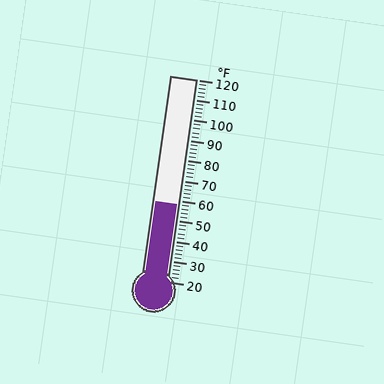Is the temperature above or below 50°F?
The temperature is above 50°F.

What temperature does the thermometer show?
The thermometer shows approximately 58°F.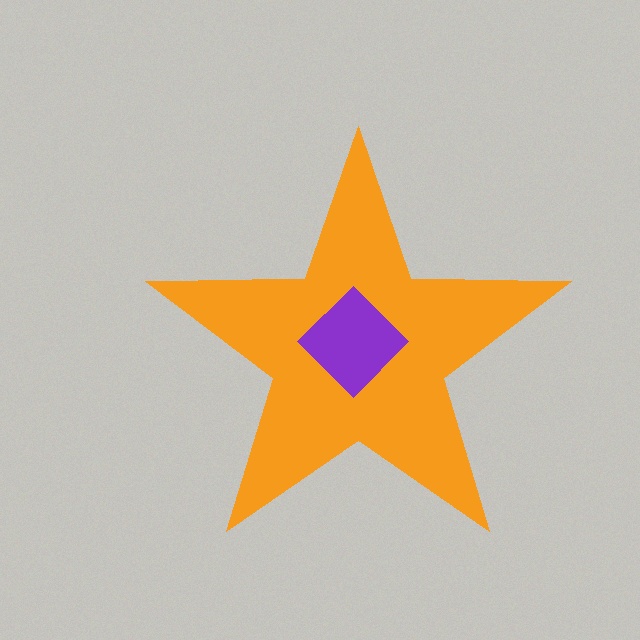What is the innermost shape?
The purple diamond.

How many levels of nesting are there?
2.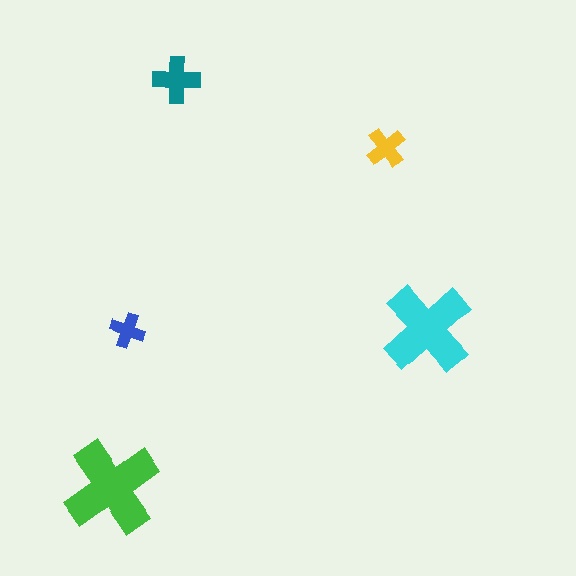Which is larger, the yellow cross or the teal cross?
The teal one.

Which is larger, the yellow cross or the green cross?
The green one.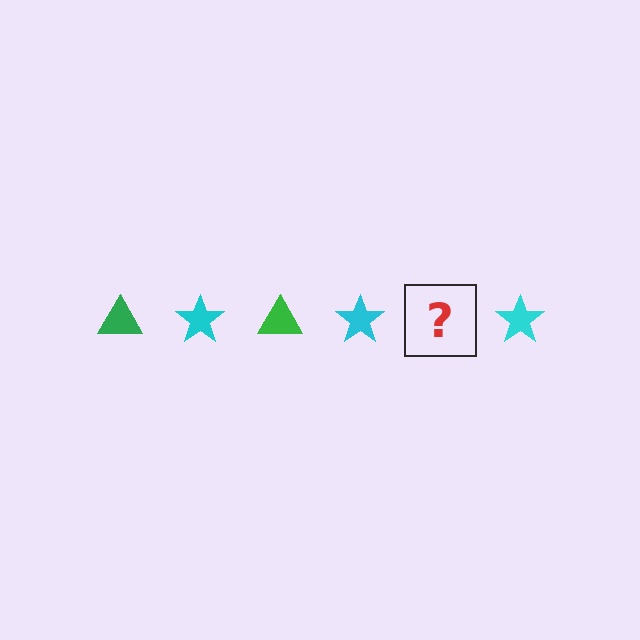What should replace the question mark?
The question mark should be replaced with a green triangle.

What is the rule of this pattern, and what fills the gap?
The rule is that the pattern alternates between green triangle and cyan star. The gap should be filled with a green triangle.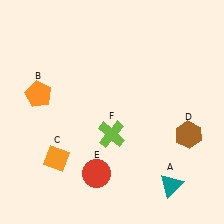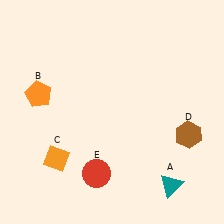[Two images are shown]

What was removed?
The lime cross (F) was removed in Image 2.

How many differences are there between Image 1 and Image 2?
There is 1 difference between the two images.